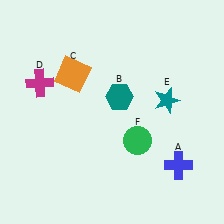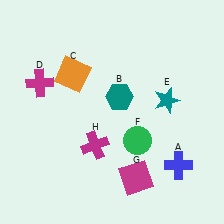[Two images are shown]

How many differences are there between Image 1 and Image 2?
There are 2 differences between the two images.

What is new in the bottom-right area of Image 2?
A magenta square (G) was added in the bottom-right area of Image 2.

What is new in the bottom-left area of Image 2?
A magenta cross (H) was added in the bottom-left area of Image 2.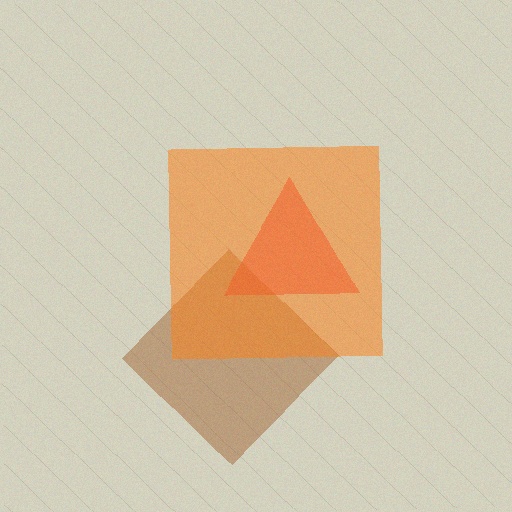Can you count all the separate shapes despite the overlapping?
Yes, there are 3 separate shapes.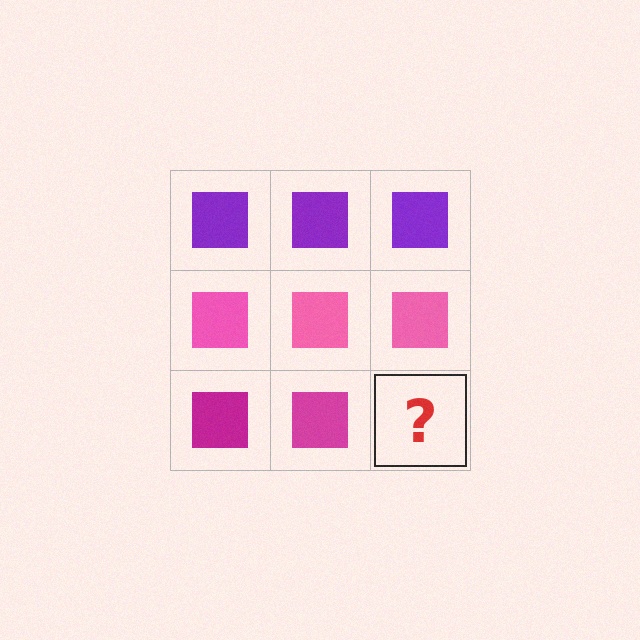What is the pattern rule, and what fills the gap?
The rule is that each row has a consistent color. The gap should be filled with a magenta square.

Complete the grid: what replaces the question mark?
The question mark should be replaced with a magenta square.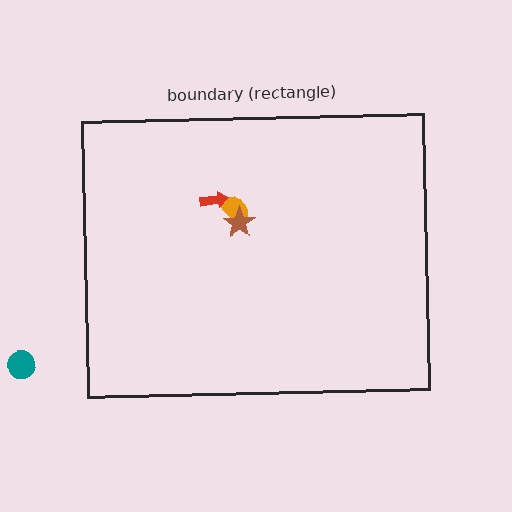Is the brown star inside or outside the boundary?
Inside.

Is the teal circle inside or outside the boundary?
Outside.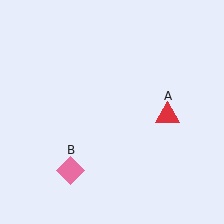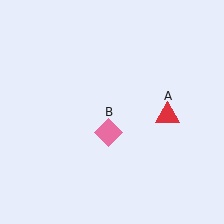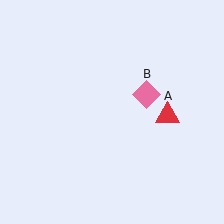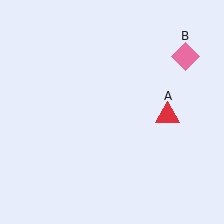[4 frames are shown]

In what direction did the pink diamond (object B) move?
The pink diamond (object B) moved up and to the right.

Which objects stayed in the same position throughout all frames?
Red triangle (object A) remained stationary.